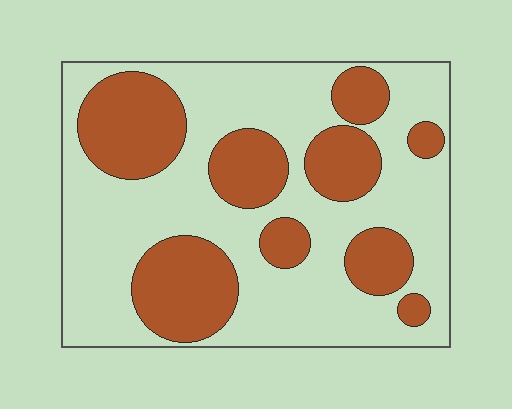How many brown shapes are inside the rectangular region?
9.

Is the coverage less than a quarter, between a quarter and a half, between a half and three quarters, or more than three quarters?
Between a quarter and a half.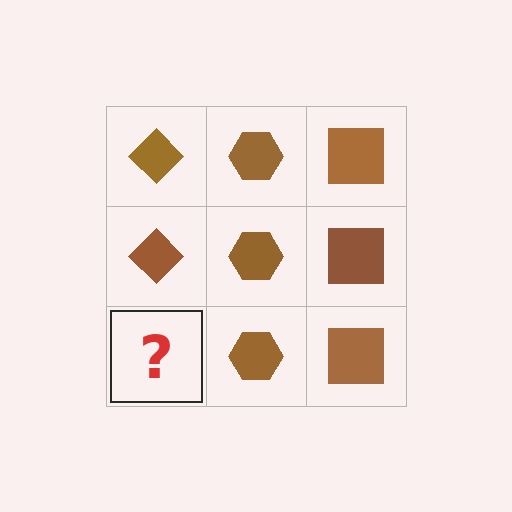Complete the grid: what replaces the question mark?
The question mark should be replaced with a brown diamond.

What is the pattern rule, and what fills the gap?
The rule is that each column has a consistent shape. The gap should be filled with a brown diamond.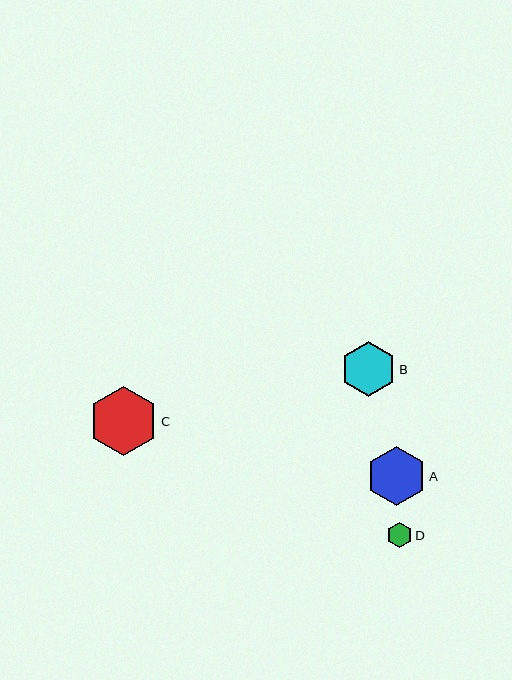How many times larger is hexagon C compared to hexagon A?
Hexagon C is approximately 1.2 times the size of hexagon A.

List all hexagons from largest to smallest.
From largest to smallest: C, A, B, D.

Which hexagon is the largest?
Hexagon C is the largest with a size of approximately 70 pixels.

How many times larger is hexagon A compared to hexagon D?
Hexagon A is approximately 2.4 times the size of hexagon D.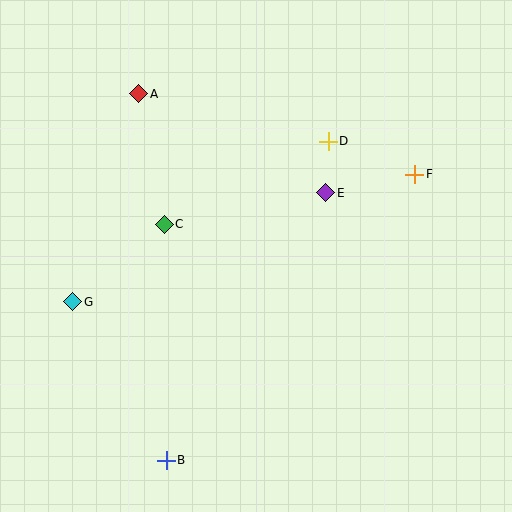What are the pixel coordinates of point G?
Point G is at (73, 302).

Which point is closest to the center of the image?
Point E at (326, 193) is closest to the center.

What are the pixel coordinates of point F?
Point F is at (415, 174).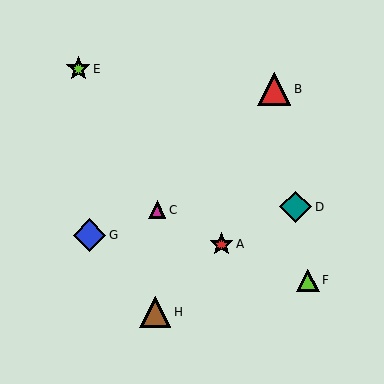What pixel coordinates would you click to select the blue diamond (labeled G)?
Click at (89, 235) to select the blue diamond G.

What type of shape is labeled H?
Shape H is a brown triangle.